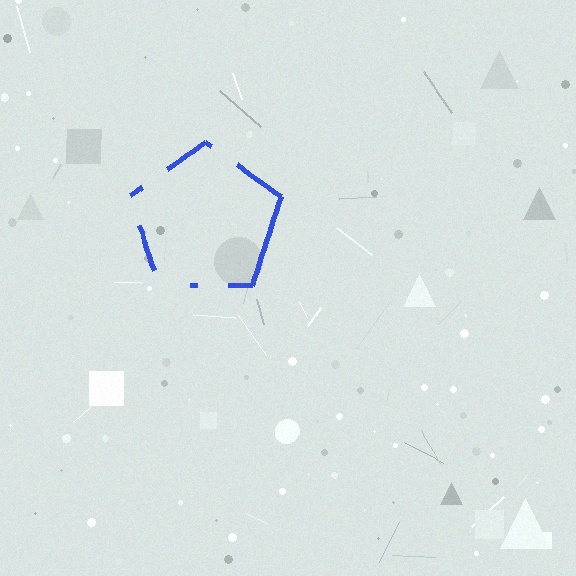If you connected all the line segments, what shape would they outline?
They would outline a pentagon.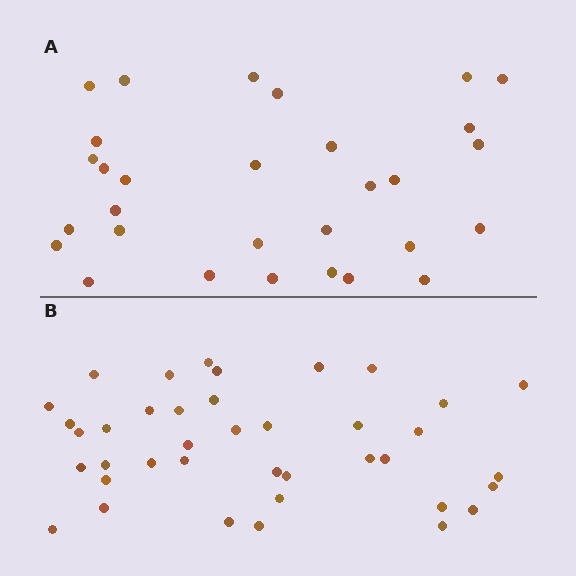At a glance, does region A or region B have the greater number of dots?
Region B (the bottom region) has more dots.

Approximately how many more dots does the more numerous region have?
Region B has roughly 8 or so more dots than region A.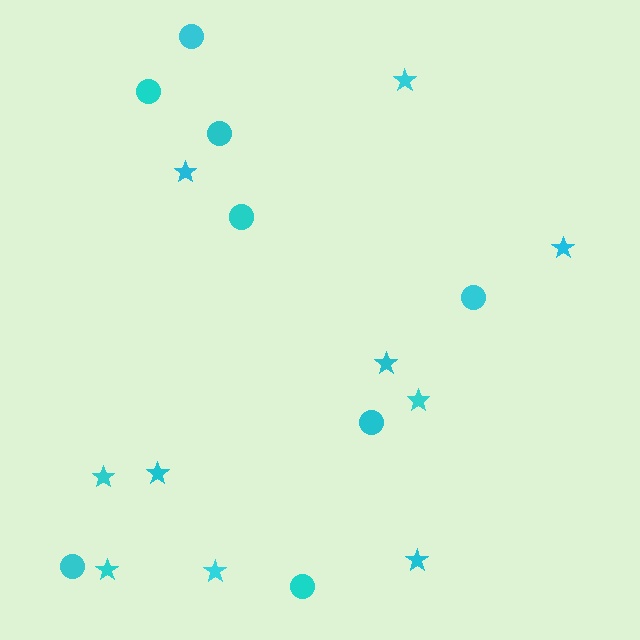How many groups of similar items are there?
There are 2 groups: one group of stars (10) and one group of circles (8).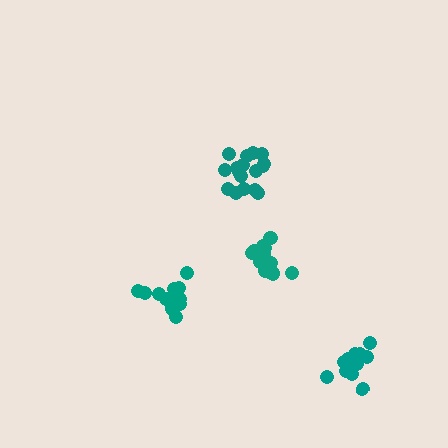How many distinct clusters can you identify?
There are 4 distinct clusters.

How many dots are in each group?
Group 1: 12 dots, Group 2: 14 dots, Group 3: 13 dots, Group 4: 17 dots (56 total).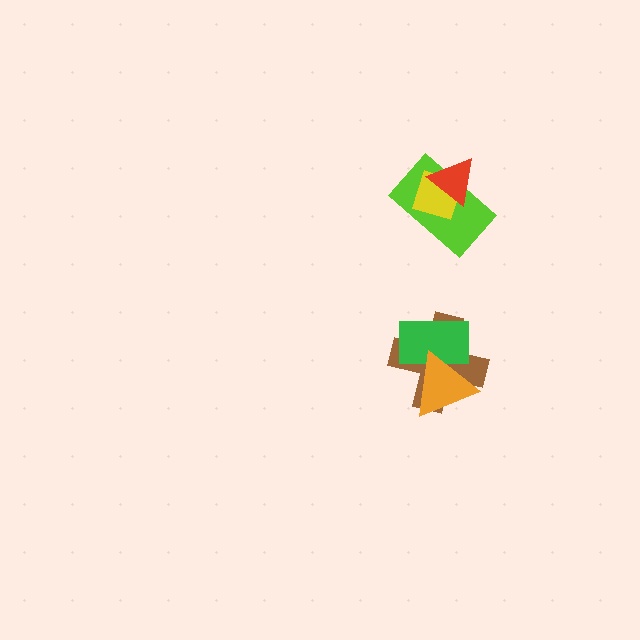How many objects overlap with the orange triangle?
2 objects overlap with the orange triangle.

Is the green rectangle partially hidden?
Yes, it is partially covered by another shape.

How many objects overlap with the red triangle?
2 objects overlap with the red triangle.